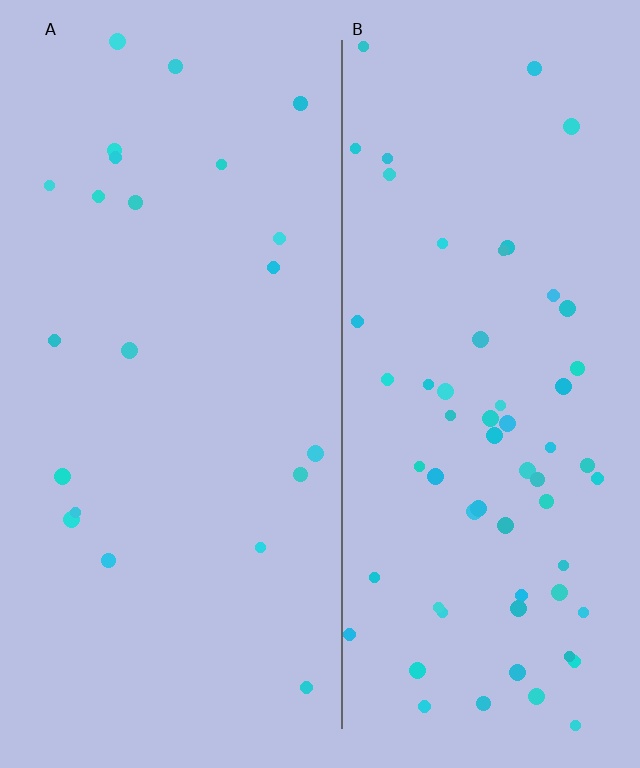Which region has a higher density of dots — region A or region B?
B (the right).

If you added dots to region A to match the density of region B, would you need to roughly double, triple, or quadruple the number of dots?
Approximately triple.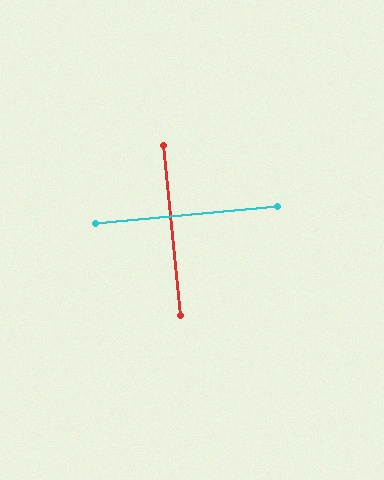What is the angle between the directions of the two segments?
Approximately 90 degrees.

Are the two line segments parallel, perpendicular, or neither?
Perpendicular — they meet at approximately 90°.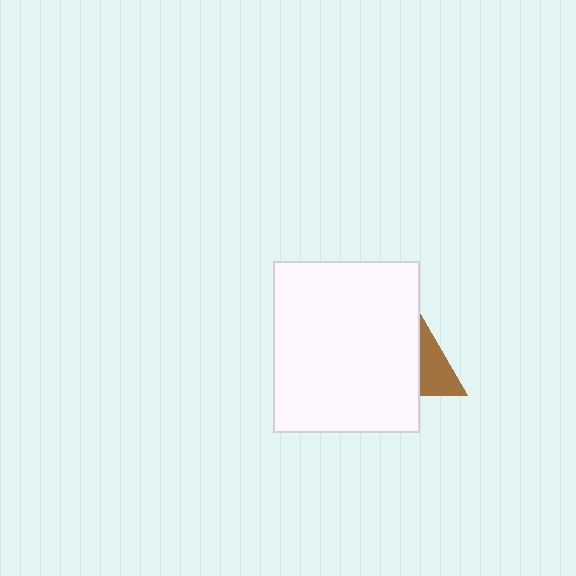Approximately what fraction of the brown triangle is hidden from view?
Roughly 70% of the brown triangle is hidden behind the white rectangle.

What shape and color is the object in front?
The object in front is a white rectangle.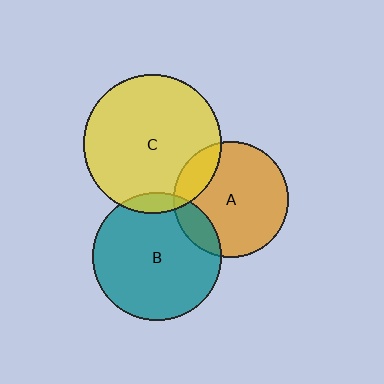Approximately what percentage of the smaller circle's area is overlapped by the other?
Approximately 15%.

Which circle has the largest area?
Circle C (yellow).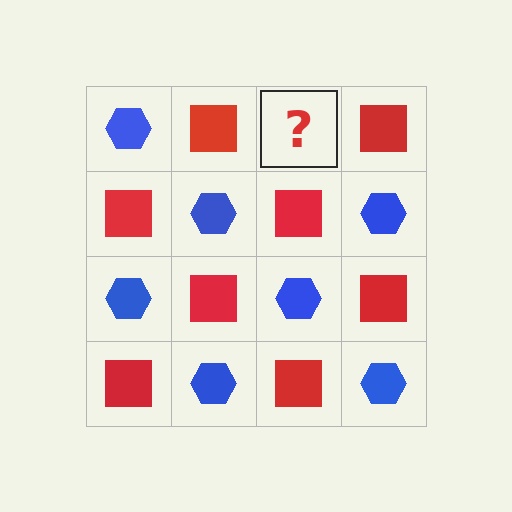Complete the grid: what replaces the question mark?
The question mark should be replaced with a blue hexagon.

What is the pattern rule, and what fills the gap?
The rule is that it alternates blue hexagon and red square in a checkerboard pattern. The gap should be filled with a blue hexagon.